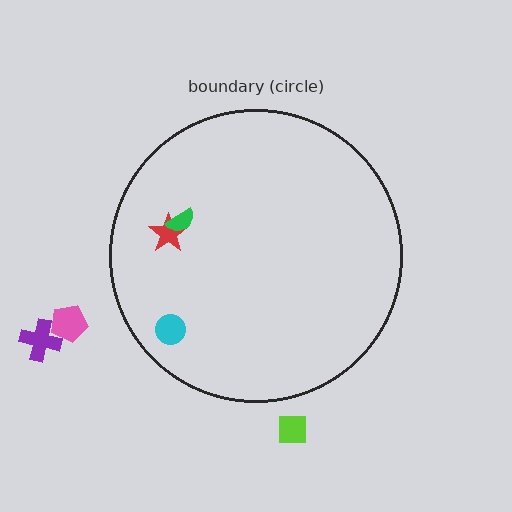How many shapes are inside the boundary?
3 inside, 3 outside.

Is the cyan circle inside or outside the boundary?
Inside.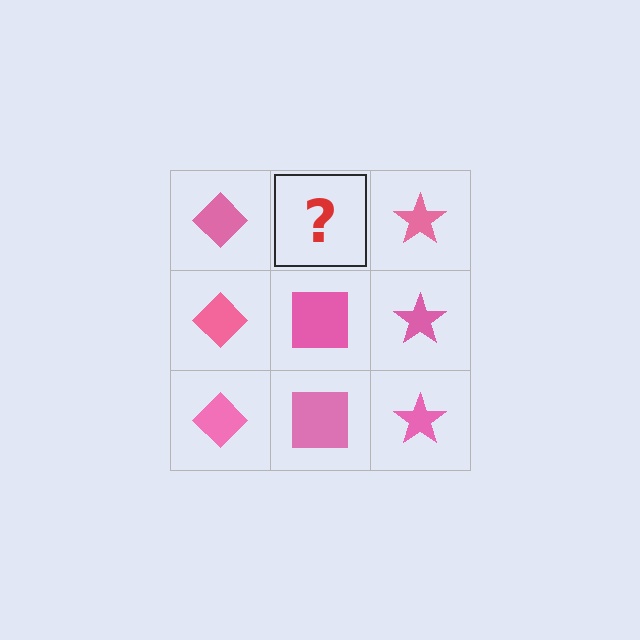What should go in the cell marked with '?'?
The missing cell should contain a pink square.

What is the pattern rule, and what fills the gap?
The rule is that each column has a consistent shape. The gap should be filled with a pink square.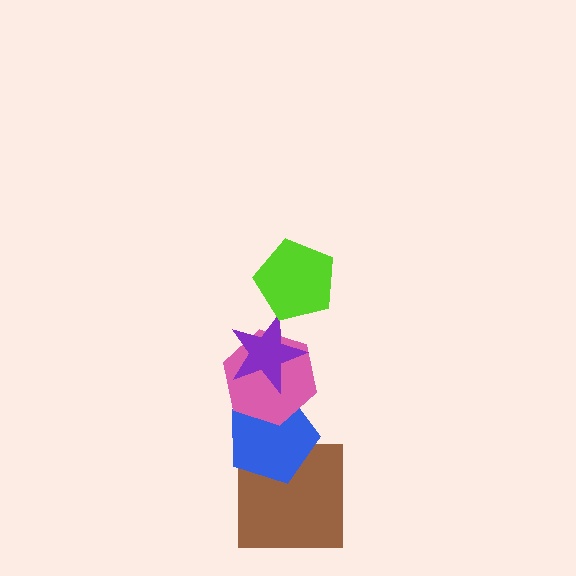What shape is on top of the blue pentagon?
The pink hexagon is on top of the blue pentagon.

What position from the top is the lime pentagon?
The lime pentagon is 1st from the top.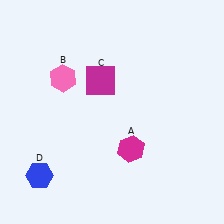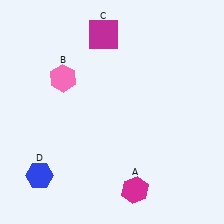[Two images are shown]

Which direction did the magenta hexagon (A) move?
The magenta hexagon (A) moved down.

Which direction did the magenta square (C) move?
The magenta square (C) moved up.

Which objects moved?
The objects that moved are: the magenta hexagon (A), the magenta square (C).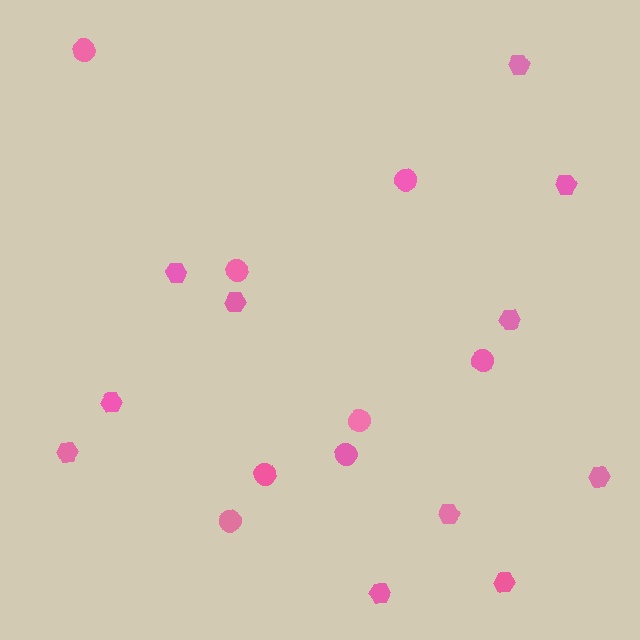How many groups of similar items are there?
There are 2 groups: one group of circles (8) and one group of hexagons (11).